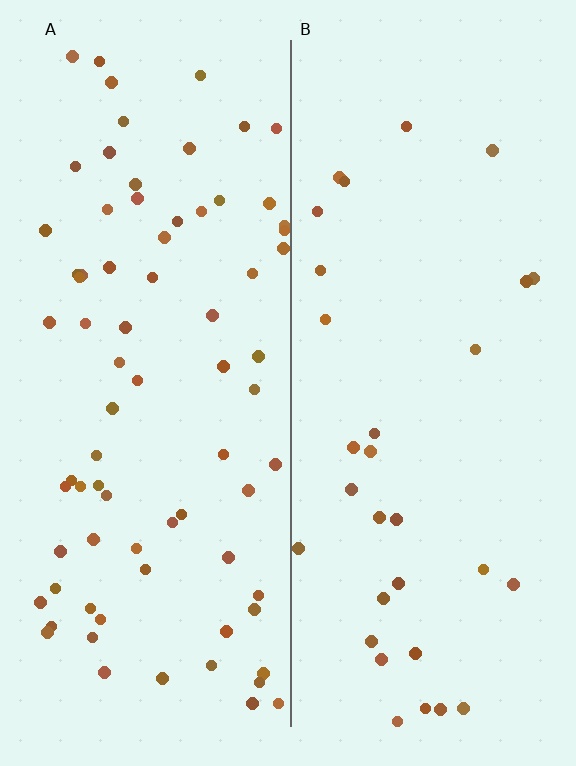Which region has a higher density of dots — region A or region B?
A (the left).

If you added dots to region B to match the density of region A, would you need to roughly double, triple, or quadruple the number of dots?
Approximately double.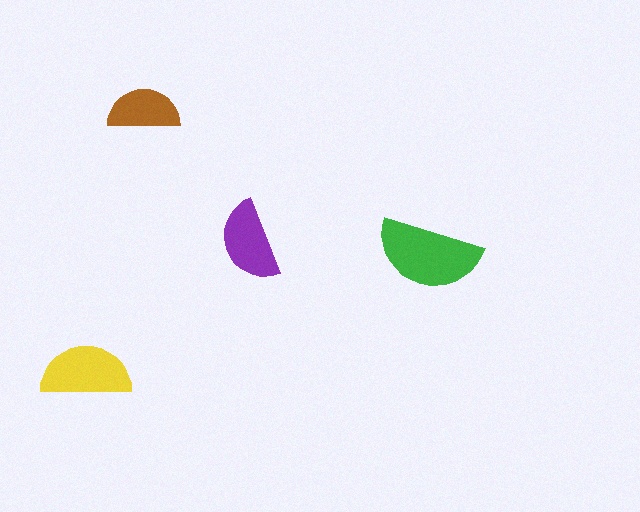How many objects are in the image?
There are 4 objects in the image.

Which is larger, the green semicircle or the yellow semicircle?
The green one.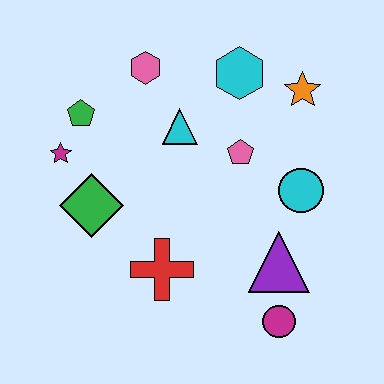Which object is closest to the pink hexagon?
The cyan triangle is closest to the pink hexagon.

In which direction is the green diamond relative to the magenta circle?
The green diamond is to the left of the magenta circle.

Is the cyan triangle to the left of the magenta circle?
Yes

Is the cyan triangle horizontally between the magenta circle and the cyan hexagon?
No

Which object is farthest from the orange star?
The magenta star is farthest from the orange star.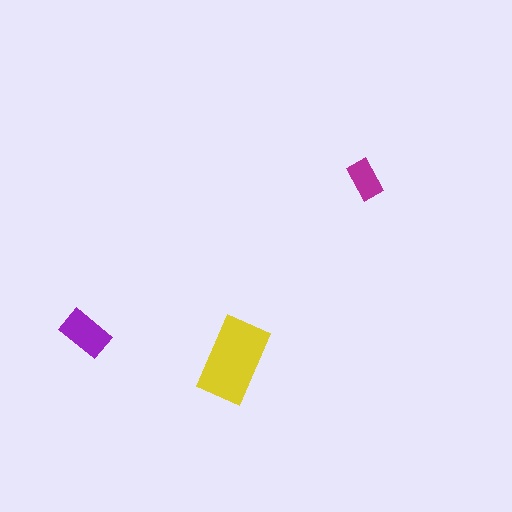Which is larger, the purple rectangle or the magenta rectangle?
The purple one.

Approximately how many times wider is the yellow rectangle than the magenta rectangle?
About 2 times wider.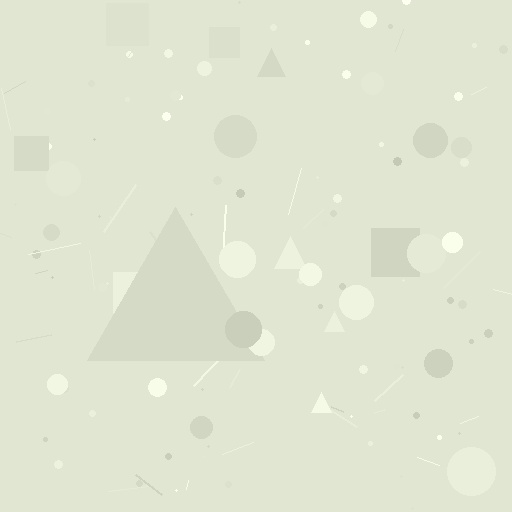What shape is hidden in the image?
A triangle is hidden in the image.